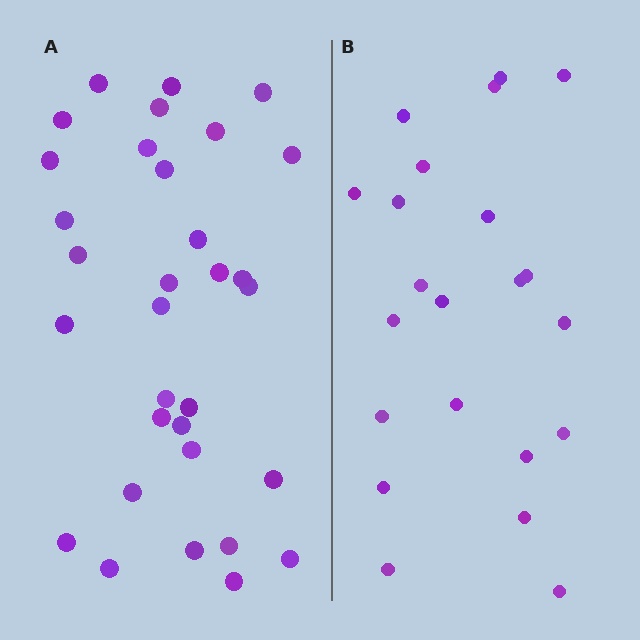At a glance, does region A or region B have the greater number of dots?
Region A (the left region) has more dots.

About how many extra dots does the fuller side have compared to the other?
Region A has roughly 10 or so more dots than region B.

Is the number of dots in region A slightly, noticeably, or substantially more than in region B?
Region A has substantially more. The ratio is roughly 1.5 to 1.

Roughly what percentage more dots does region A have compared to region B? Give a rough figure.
About 45% more.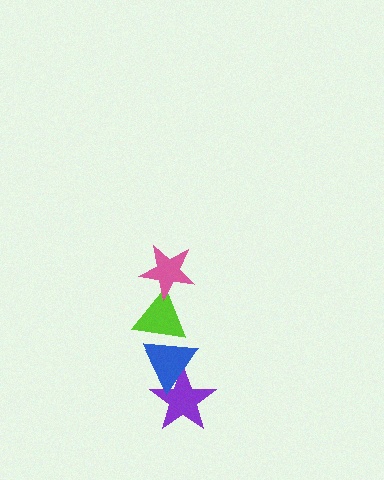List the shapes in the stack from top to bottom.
From top to bottom: the pink star, the lime triangle, the blue triangle, the purple star.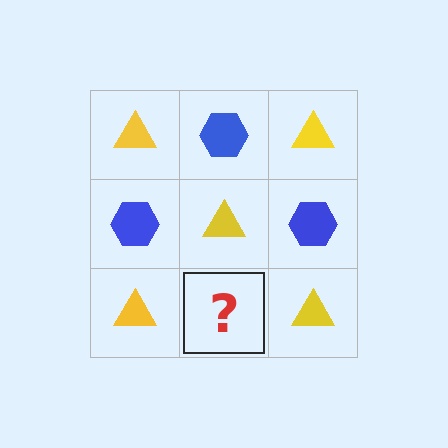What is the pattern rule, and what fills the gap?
The rule is that it alternates yellow triangle and blue hexagon in a checkerboard pattern. The gap should be filled with a blue hexagon.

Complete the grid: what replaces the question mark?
The question mark should be replaced with a blue hexagon.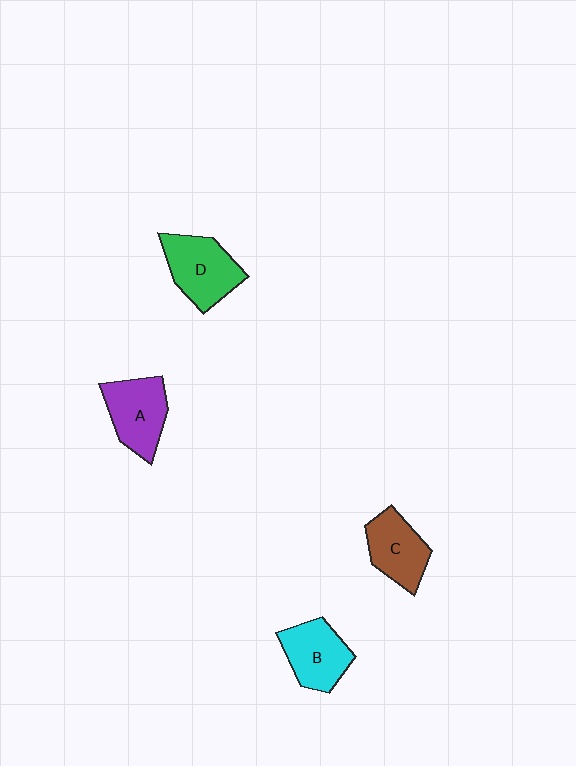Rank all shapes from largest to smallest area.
From largest to smallest: D (green), A (purple), B (cyan), C (brown).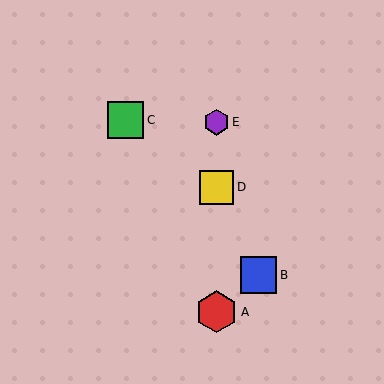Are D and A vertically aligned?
Yes, both are at x≈217.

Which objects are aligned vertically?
Objects A, D, E are aligned vertically.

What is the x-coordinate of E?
Object E is at x≈217.